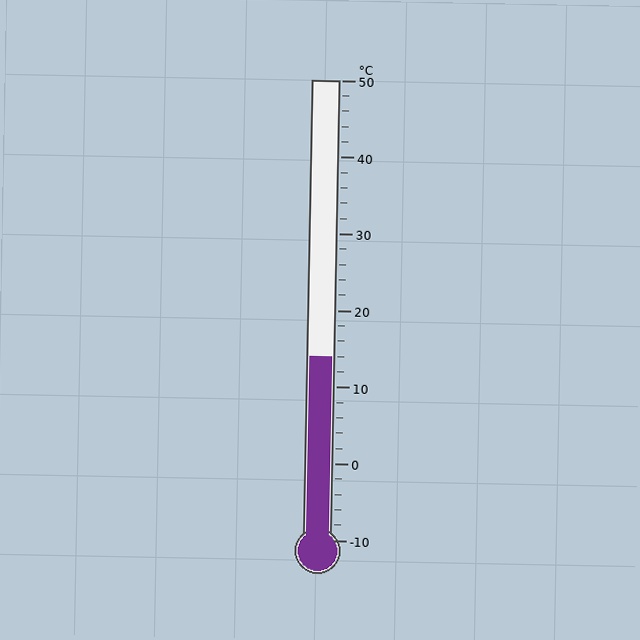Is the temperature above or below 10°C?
The temperature is above 10°C.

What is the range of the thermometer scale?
The thermometer scale ranges from -10°C to 50°C.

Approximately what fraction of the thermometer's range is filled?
The thermometer is filled to approximately 40% of its range.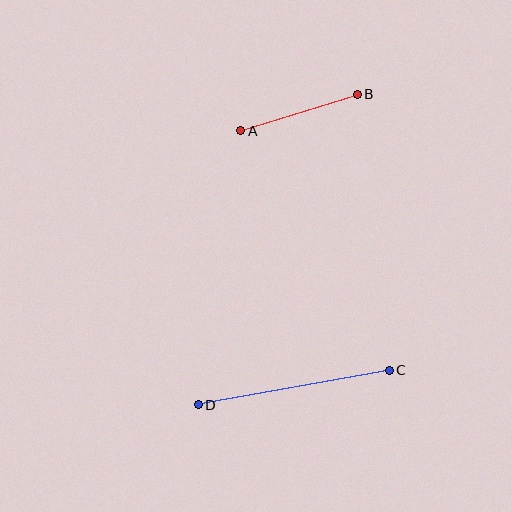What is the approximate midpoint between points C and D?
The midpoint is at approximately (294, 388) pixels.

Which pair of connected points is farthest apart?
Points C and D are farthest apart.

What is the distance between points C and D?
The distance is approximately 194 pixels.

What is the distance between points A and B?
The distance is approximately 122 pixels.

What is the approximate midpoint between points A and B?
The midpoint is at approximately (299, 112) pixels.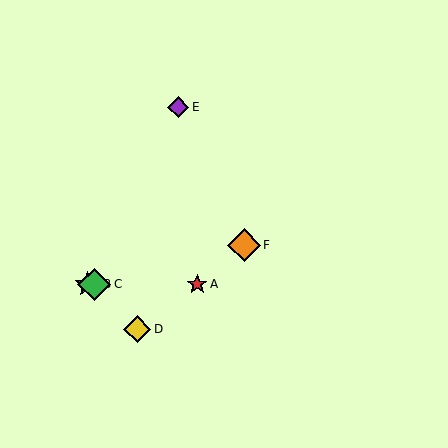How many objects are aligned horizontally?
3 objects (A, B, C) are aligned horizontally.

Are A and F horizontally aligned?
No, A is at y≈284 and F is at y≈245.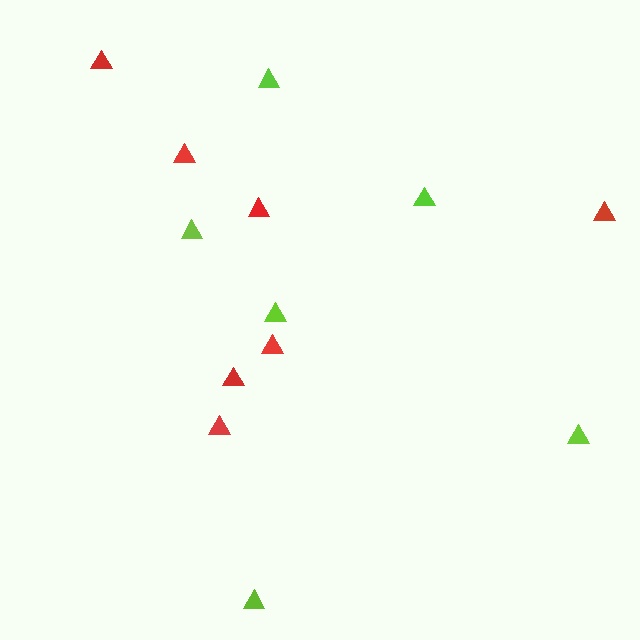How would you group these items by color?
There are 2 groups: one group of red triangles (7) and one group of lime triangles (6).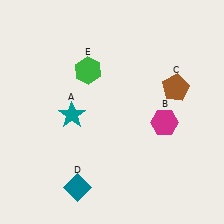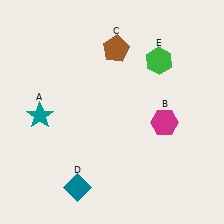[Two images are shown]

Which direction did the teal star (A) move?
The teal star (A) moved left.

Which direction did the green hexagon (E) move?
The green hexagon (E) moved right.